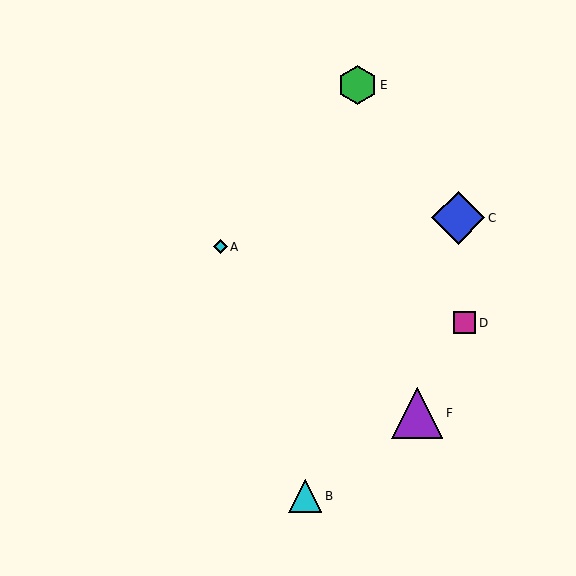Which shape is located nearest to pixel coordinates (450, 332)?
The magenta square (labeled D) at (465, 323) is nearest to that location.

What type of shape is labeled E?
Shape E is a green hexagon.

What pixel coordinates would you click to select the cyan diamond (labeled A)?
Click at (220, 247) to select the cyan diamond A.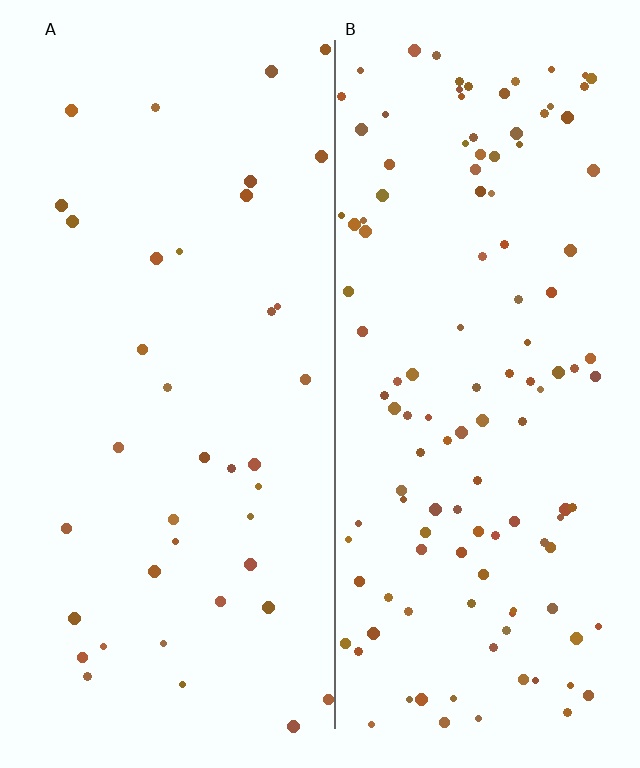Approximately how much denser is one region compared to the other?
Approximately 3.2× — region B over region A.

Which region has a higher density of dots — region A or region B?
B (the right).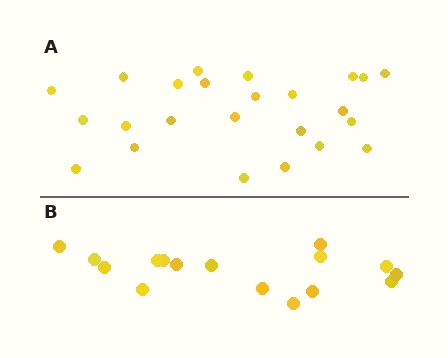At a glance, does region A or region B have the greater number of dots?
Region A (the top region) has more dots.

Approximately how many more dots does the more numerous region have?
Region A has roughly 8 or so more dots than region B.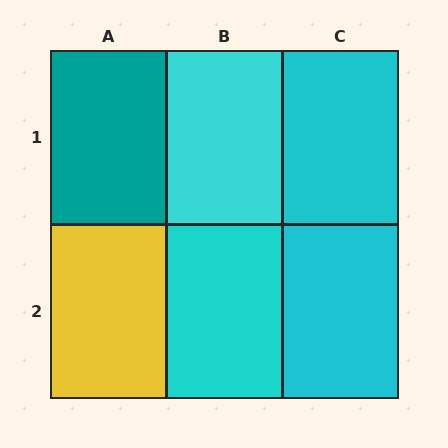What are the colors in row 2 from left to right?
Yellow, cyan, cyan.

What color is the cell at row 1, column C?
Cyan.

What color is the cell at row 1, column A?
Teal.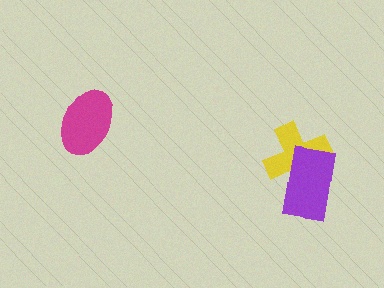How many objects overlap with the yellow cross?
1 object overlaps with the yellow cross.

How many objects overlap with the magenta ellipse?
0 objects overlap with the magenta ellipse.